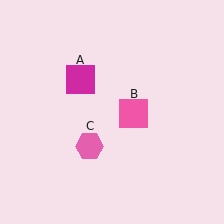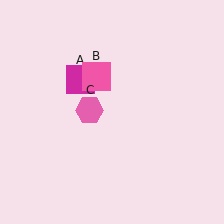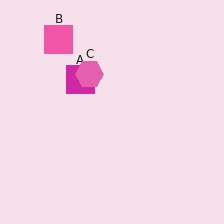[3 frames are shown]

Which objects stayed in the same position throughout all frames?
Magenta square (object A) remained stationary.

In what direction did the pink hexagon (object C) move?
The pink hexagon (object C) moved up.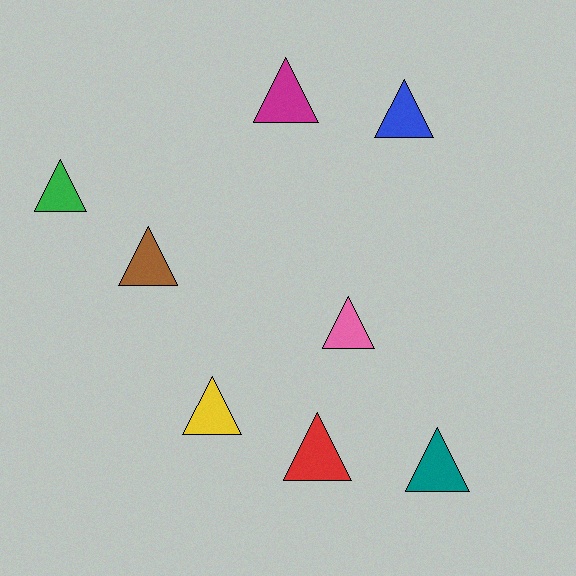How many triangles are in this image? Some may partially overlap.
There are 8 triangles.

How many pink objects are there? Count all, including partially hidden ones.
There is 1 pink object.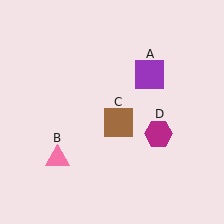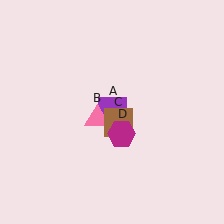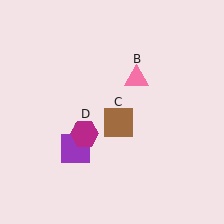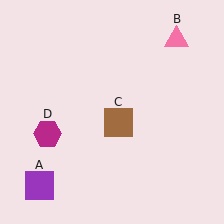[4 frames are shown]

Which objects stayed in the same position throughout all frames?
Brown square (object C) remained stationary.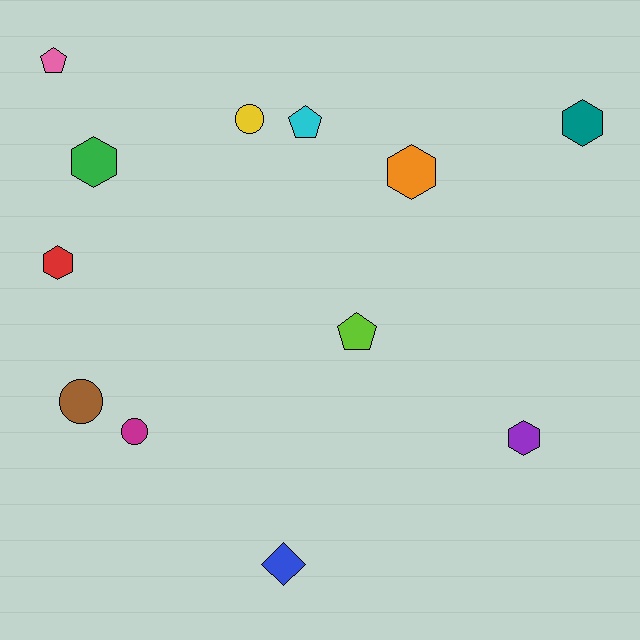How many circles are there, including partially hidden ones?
There are 3 circles.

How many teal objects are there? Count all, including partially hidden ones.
There is 1 teal object.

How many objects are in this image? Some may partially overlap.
There are 12 objects.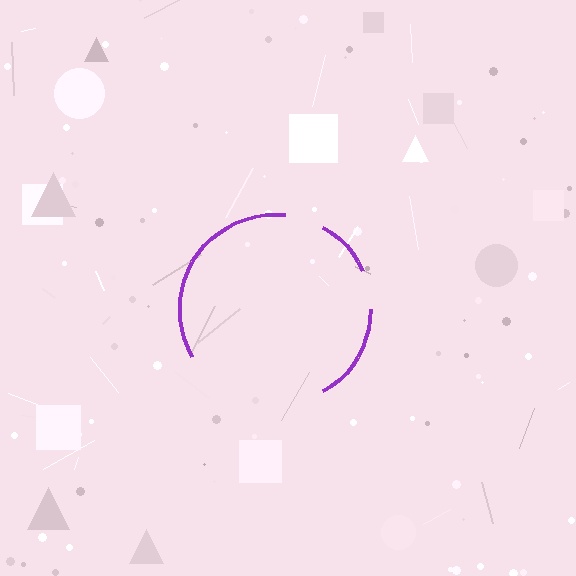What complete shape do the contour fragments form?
The contour fragments form a circle.